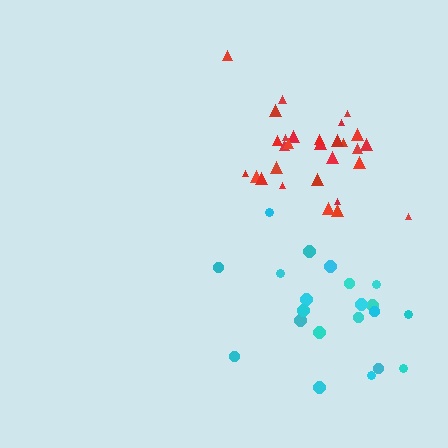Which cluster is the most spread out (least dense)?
Cyan.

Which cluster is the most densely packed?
Red.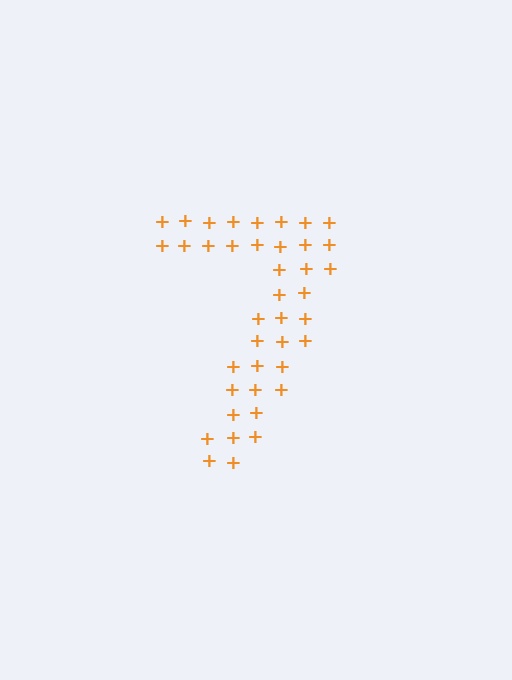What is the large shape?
The large shape is the digit 7.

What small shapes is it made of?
It is made of small plus signs.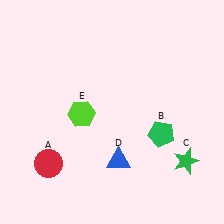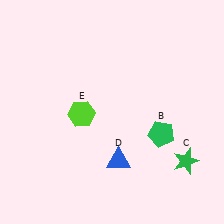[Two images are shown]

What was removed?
The red circle (A) was removed in Image 2.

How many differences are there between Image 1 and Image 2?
There is 1 difference between the two images.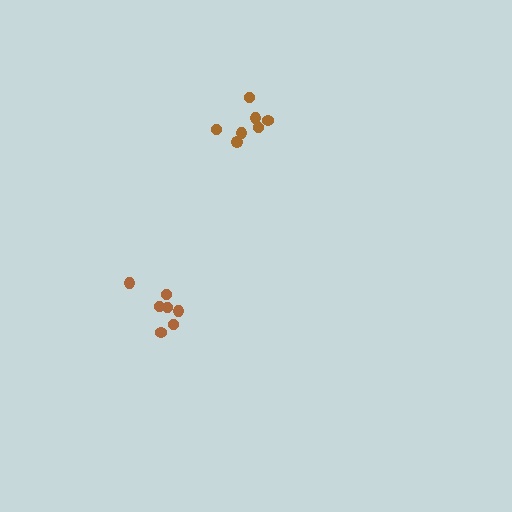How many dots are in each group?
Group 1: 7 dots, Group 2: 7 dots (14 total).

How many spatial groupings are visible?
There are 2 spatial groupings.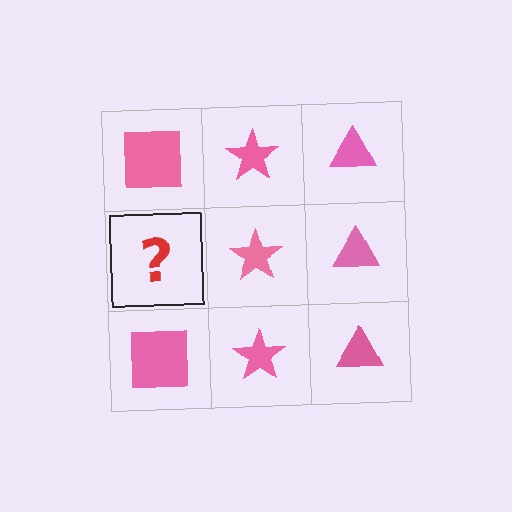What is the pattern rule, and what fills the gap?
The rule is that each column has a consistent shape. The gap should be filled with a pink square.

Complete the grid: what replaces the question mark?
The question mark should be replaced with a pink square.